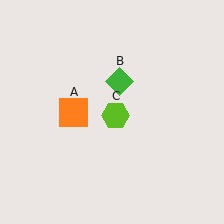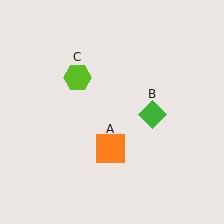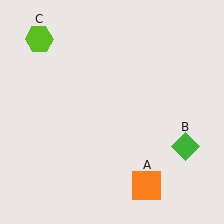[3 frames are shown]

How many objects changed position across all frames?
3 objects changed position: orange square (object A), green diamond (object B), lime hexagon (object C).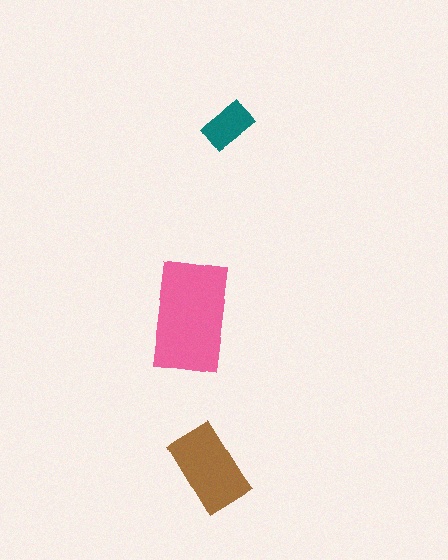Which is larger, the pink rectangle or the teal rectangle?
The pink one.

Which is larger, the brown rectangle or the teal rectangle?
The brown one.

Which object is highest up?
The teal rectangle is topmost.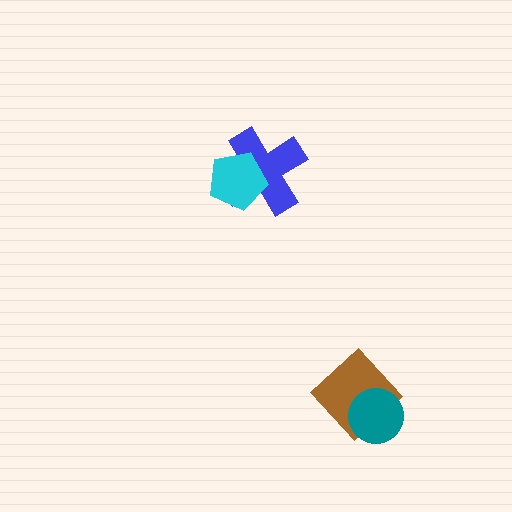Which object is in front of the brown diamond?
The teal circle is in front of the brown diamond.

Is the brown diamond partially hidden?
Yes, it is partially covered by another shape.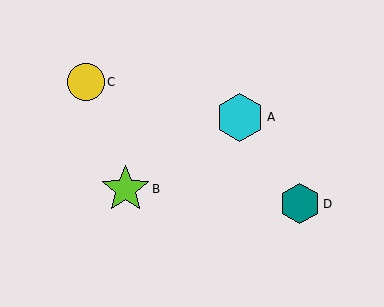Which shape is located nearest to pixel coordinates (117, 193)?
The lime star (labeled B) at (126, 189) is nearest to that location.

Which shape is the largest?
The cyan hexagon (labeled A) is the largest.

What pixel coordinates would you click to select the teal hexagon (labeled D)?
Click at (300, 204) to select the teal hexagon D.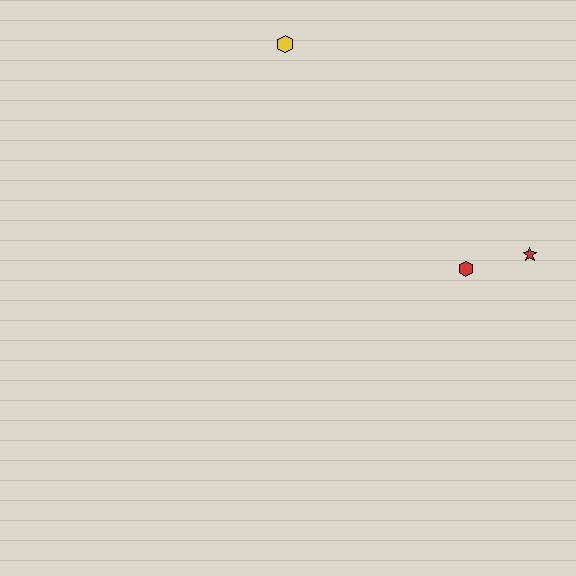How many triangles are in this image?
There are no triangles.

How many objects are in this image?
There are 3 objects.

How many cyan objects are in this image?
There are no cyan objects.